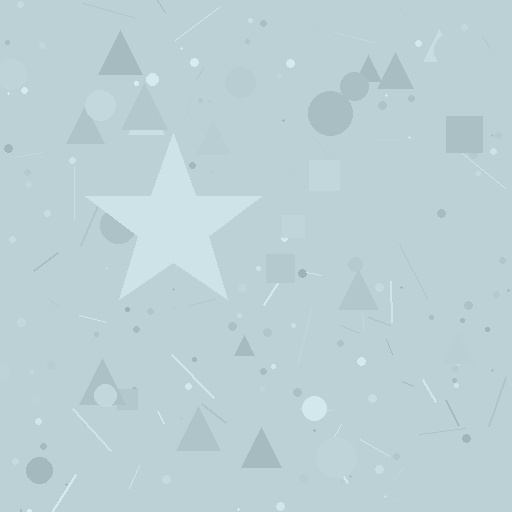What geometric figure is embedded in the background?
A star is embedded in the background.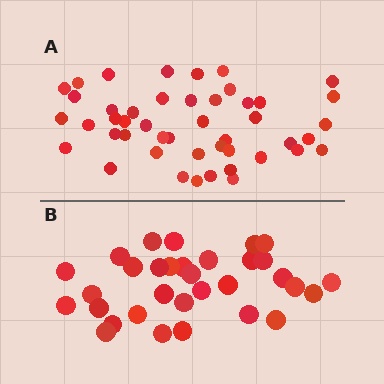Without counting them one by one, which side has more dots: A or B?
Region A (the top region) has more dots.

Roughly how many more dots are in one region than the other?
Region A has approximately 15 more dots than region B.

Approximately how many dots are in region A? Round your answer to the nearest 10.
About 50 dots. (The exact count is 46, which rounds to 50.)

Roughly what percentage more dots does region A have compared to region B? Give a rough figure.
About 45% more.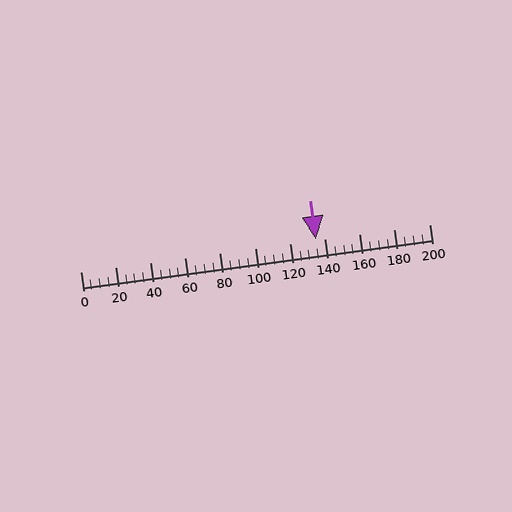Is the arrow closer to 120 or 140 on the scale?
The arrow is closer to 140.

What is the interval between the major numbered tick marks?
The major tick marks are spaced 20 units apart.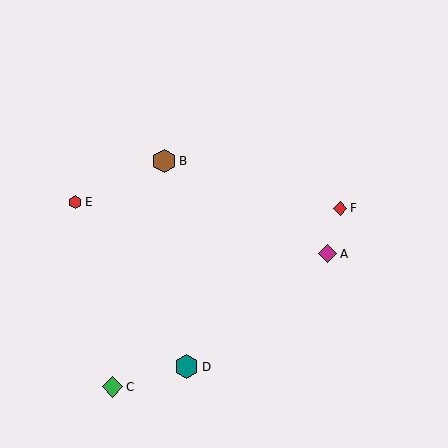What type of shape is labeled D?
Shape D is a teal hexagon.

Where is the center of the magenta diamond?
The center of the magenta diamond is at (328, 254).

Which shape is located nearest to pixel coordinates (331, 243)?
The magenta diamond (labeled A) at (328, 254) is nearest to that location.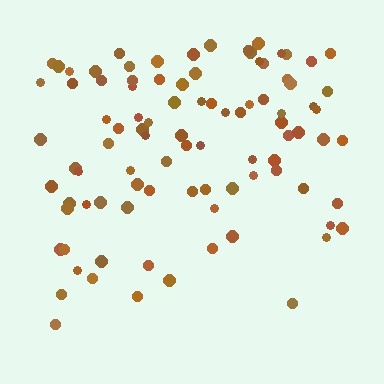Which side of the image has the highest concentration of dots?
The top.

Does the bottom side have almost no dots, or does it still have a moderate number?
Still a moderate number, just noticeably fewer than the top.